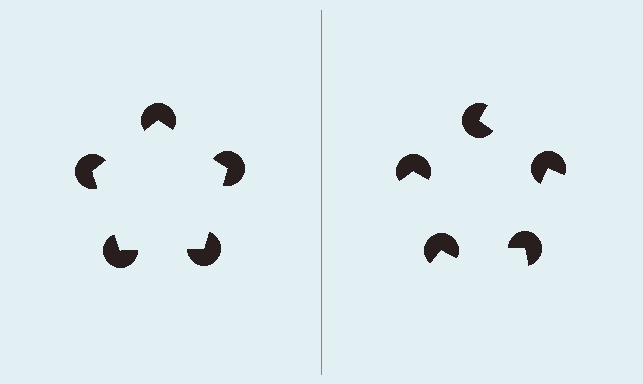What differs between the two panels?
The pac-man discs are positioned identically on both sides; only the wedge orientations differ. On the left they align to a pentagon; on the right they are misaligned.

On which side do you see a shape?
An illusory pentagon appears on the left side. On the right side the wedge cuts are rotated, so no coherent shape forms.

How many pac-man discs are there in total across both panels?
10 — 5 on each side.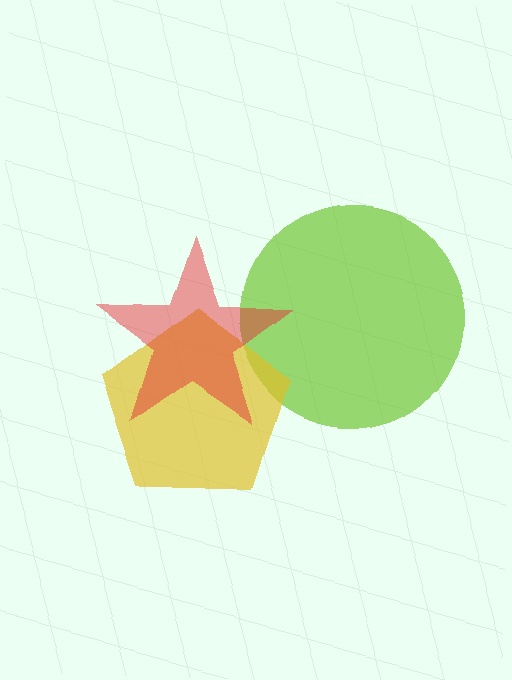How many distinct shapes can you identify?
There are 3 distinct shapes: a lime circle, a yellow pentagon, a red star.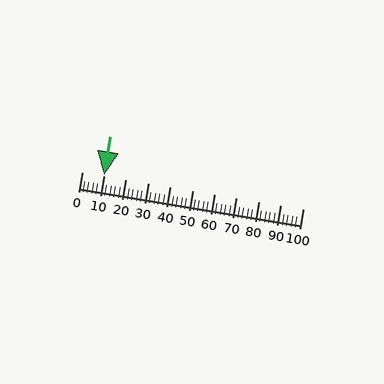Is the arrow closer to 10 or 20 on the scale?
The arrow is closer to 10.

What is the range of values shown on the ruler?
The ruler shows values from 0 to 100.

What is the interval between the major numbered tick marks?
The major tick marks are spaced 10 units apart.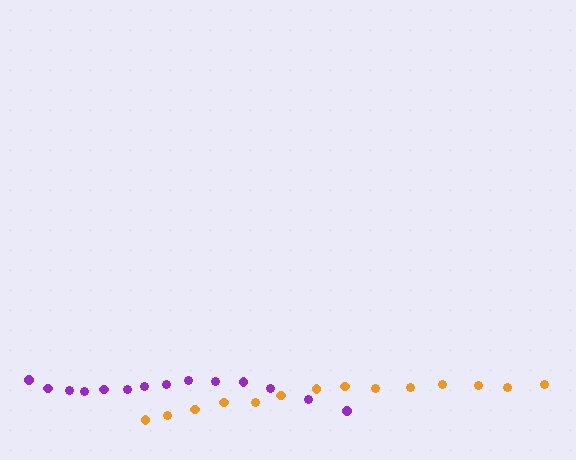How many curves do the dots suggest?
There are 2 distinct paths.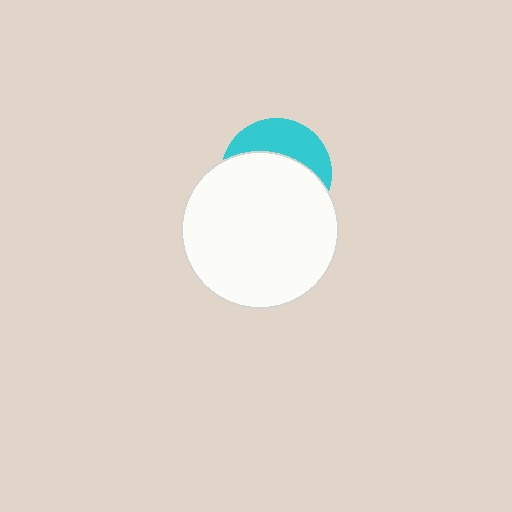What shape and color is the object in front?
The object in front is a white circle.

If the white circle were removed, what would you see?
You would see the complete cyan circle.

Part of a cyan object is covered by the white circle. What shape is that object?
It is a circle.